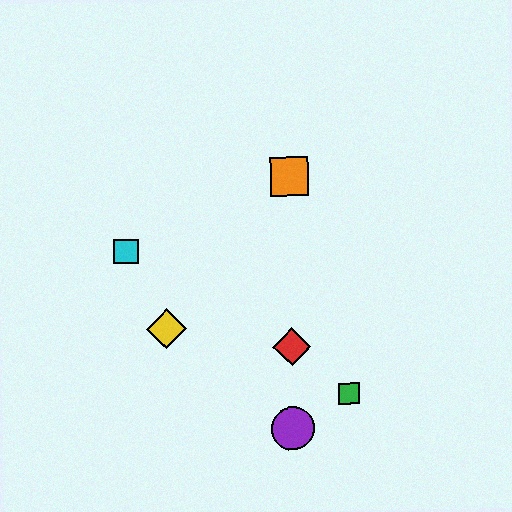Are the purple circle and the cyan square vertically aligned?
No, the purple circle is at x≈293 and the cyan square is at x≈126.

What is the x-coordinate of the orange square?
The orange square is at x≈289.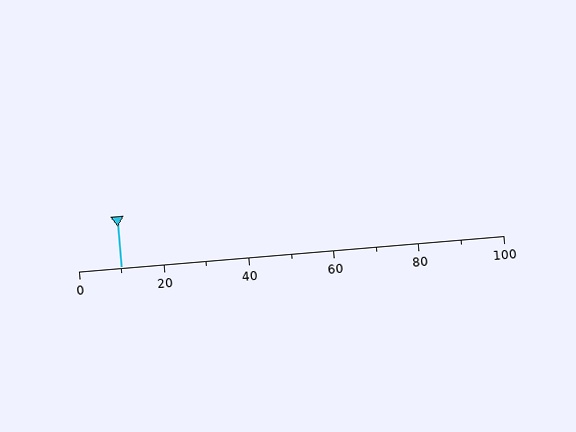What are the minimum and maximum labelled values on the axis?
The axis runs from 0 to 100.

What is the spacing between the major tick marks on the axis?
The major ticks are spaced 20 apart.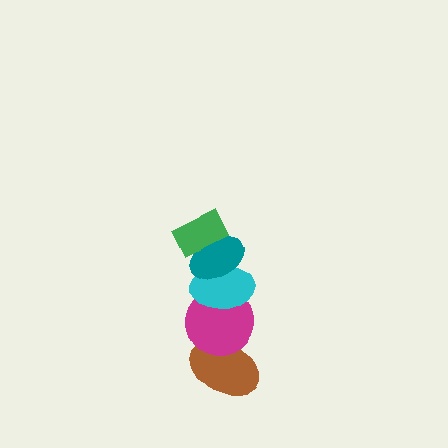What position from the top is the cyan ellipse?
The cyan ellipse is 3rd from the top.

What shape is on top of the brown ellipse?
The magenta circle is on top of the brown ellipse.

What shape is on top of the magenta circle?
The cyan ellipse is on top of the magenta circle.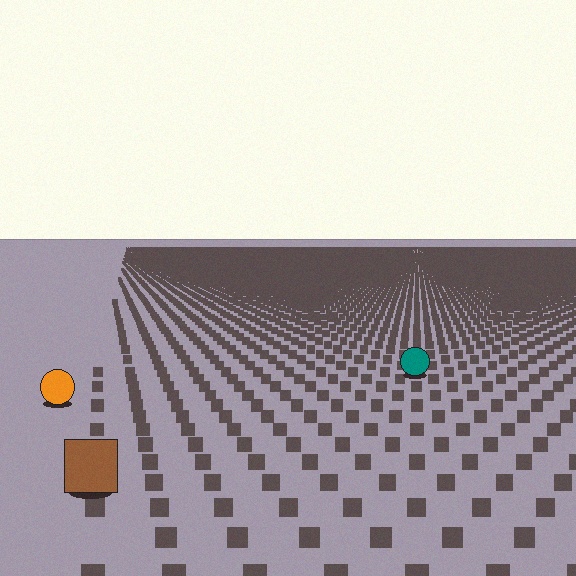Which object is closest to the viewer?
The brown square is closest. The texture marks near it are larger and more spread out.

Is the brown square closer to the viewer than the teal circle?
Yes. The brown square is closer — you can tell from the texture gradient: the ground texture is coarser near it.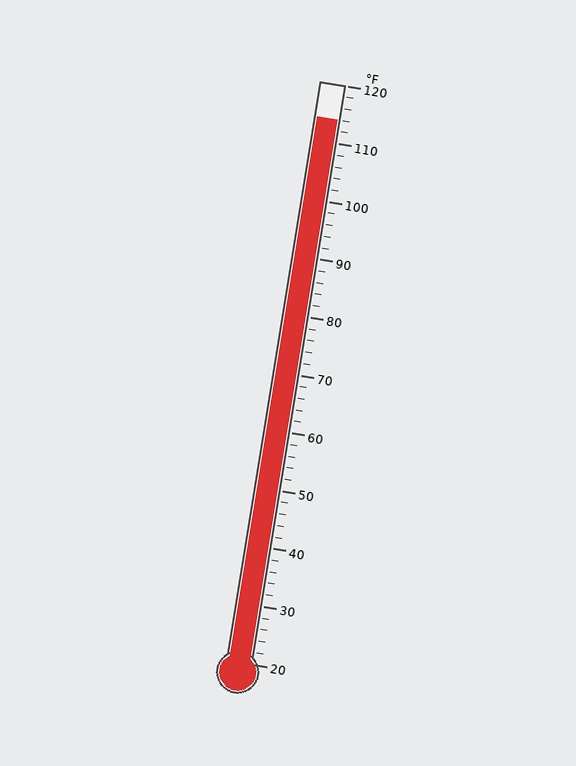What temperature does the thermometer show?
The thermometer shows approximately 114°F.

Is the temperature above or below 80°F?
The temperature is above 80°F.